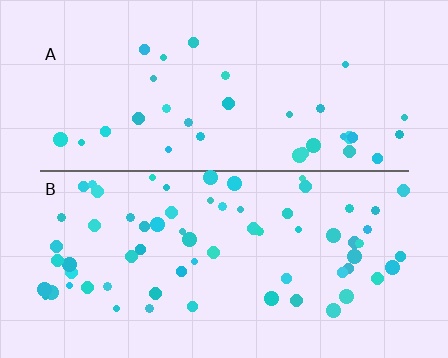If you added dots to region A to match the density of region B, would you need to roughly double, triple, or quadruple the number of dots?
Approximately double.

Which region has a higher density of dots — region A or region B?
B (the bottom).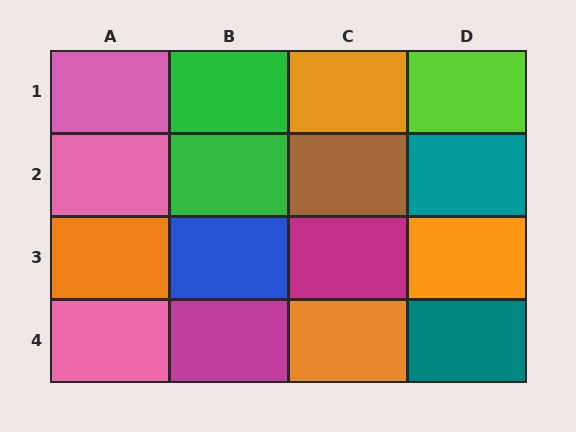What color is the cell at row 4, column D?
Teal.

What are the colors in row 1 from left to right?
Pink, green, orange, lime.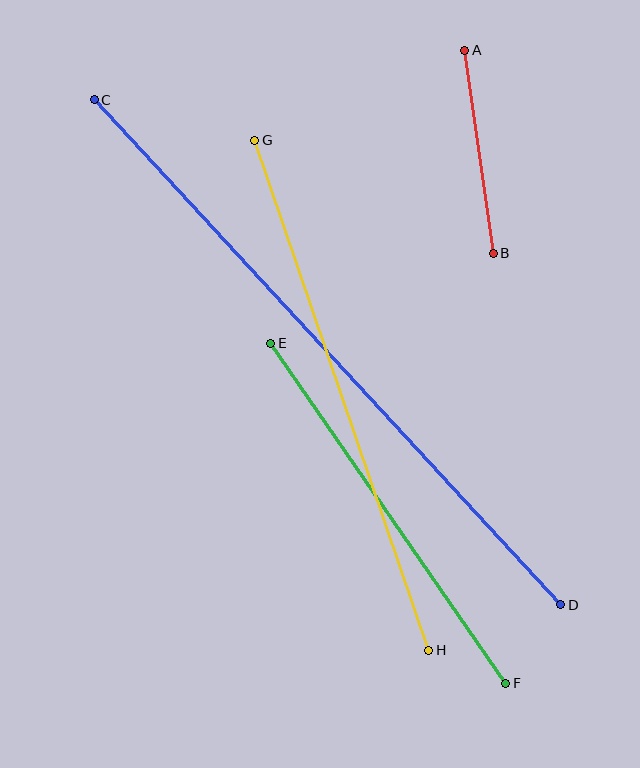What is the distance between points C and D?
The distance is approximately 688 pixels.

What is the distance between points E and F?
The distance is approximately 413 pixels.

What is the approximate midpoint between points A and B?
The midpoint is at approximately (479, 152) pixels.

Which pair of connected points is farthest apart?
Points C and D are farthest apart.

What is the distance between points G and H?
The distance is approximately 539 pixels.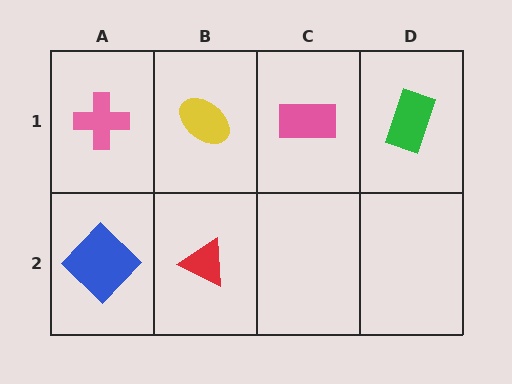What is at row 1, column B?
A yellow ellipse.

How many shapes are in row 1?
4 shapes.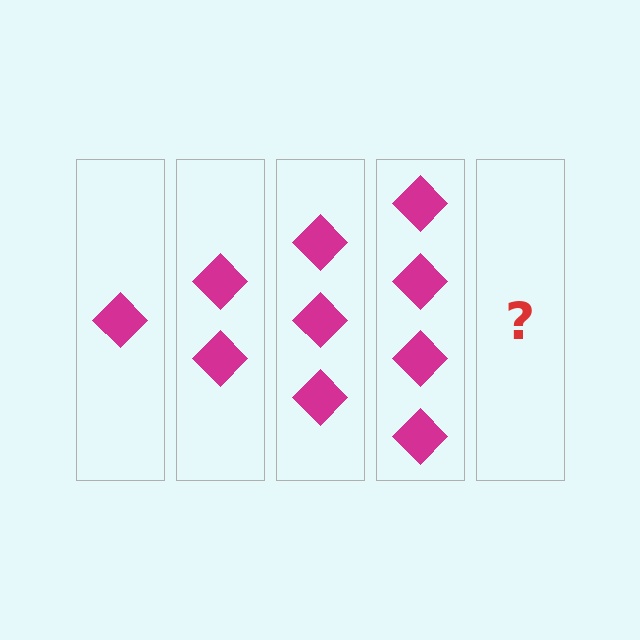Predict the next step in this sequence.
The next step is 5 diamonds.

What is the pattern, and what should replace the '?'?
The pattern is that each step adds one more diamond. The '?' should be 5 diamonds.